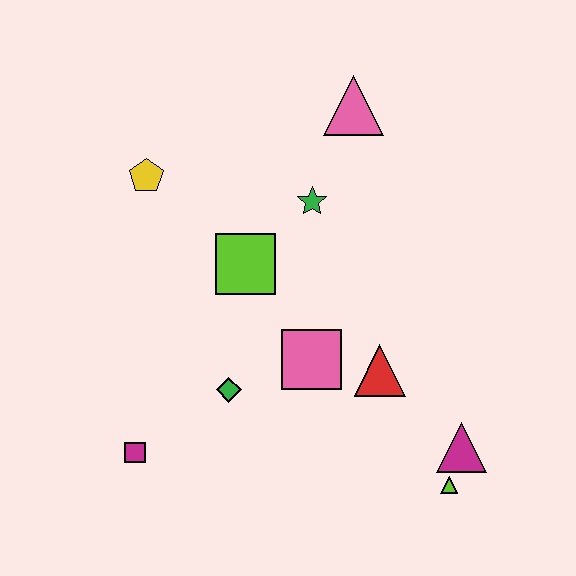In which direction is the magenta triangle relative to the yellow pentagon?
The magenta triangle is to the right of the yellow pentagon.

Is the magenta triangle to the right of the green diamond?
Yes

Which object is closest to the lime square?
The green star is closest to the lime square.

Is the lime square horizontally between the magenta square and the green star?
Yes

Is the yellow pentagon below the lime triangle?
No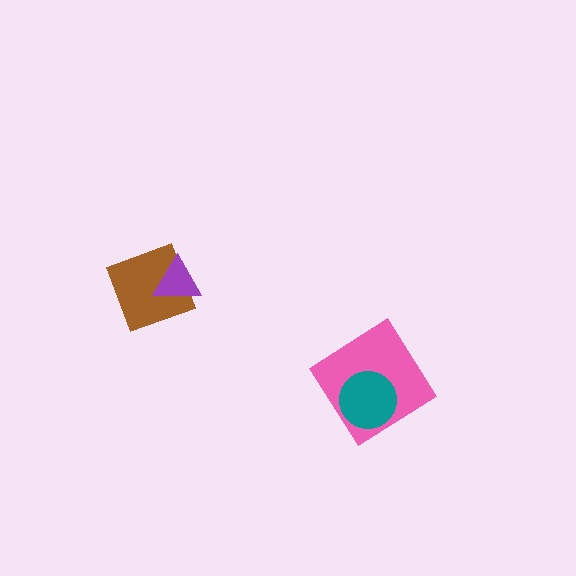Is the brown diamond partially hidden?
Yes, it is partially covered by another shape.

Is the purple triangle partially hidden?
No, no other shape covers it.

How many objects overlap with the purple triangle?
1 object overlaps with the purple triangle.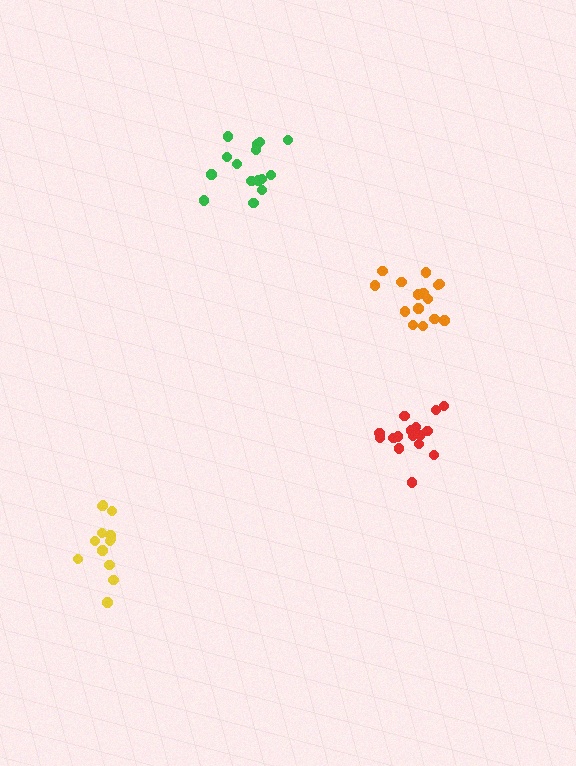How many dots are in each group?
Group 1: 15 dots, Group 2: 13 dots, Group 3: 16 dots, Group 4: 15 dots (59 total).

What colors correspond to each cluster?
The clusters are colored: green, yellow, red, orange.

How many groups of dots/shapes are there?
There are 4 groups.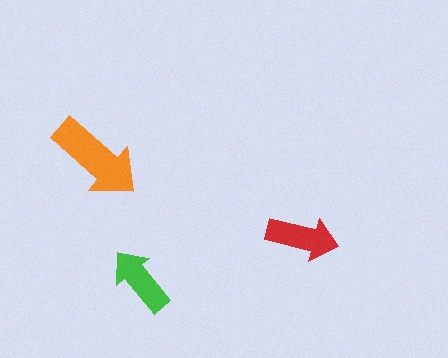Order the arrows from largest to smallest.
the orange one, the red one, the green one.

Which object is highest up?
The orange arrow is topmost.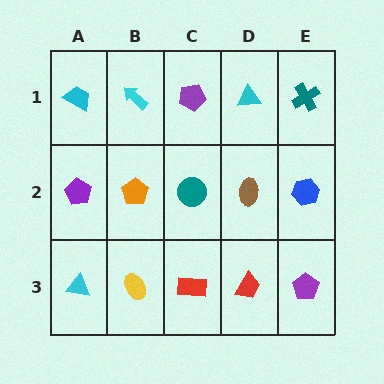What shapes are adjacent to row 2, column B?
A cyan arrow (row 1, column B), a yellow ellipse (row 3, column B), a purple pentagon (row 2, column A), a teal circle (row 2, column C).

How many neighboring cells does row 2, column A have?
3.